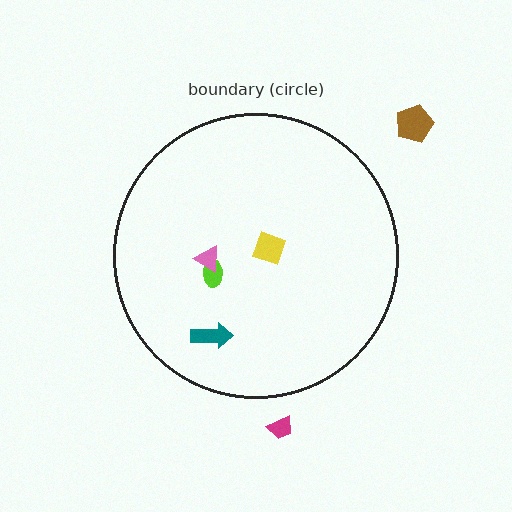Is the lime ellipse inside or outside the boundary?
Inside.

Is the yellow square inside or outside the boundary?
Inside.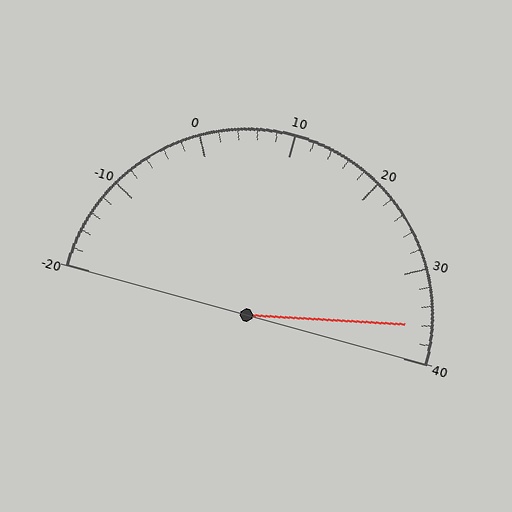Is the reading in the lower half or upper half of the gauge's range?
The reading is in the upper half of the range (-20 to 40).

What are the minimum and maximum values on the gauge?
The gauge ranges from -20 to 40.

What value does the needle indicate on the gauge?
The needle indicates approximately 36.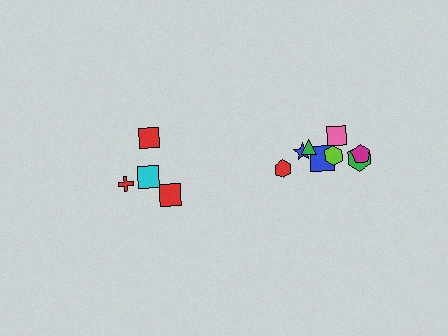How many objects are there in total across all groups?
There are 12 objects.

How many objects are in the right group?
There are 8 objects.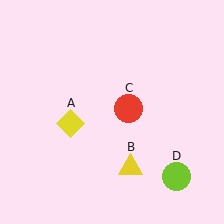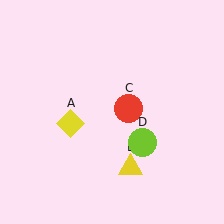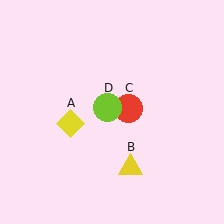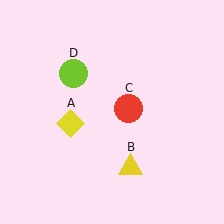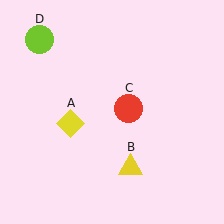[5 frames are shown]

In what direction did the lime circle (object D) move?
The lime circle (object D) moved up and to the left.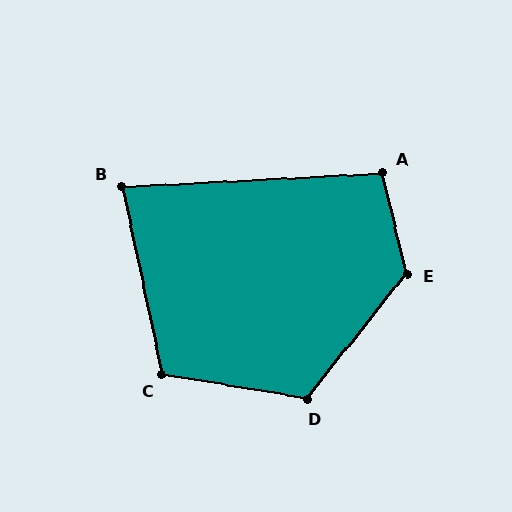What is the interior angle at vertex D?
Approximately 119 degrees (obtuse).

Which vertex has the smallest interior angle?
B, at approximately 81 degrees.